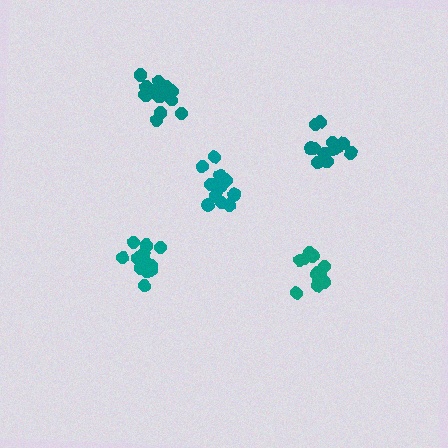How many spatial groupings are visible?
There are 5 spatial groupings.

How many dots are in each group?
Group 1: 16 dots, Group 2: 15 dots, Group 3: 13 dots, Group 4: 14 dots, Group 5: 12 dots (70 total).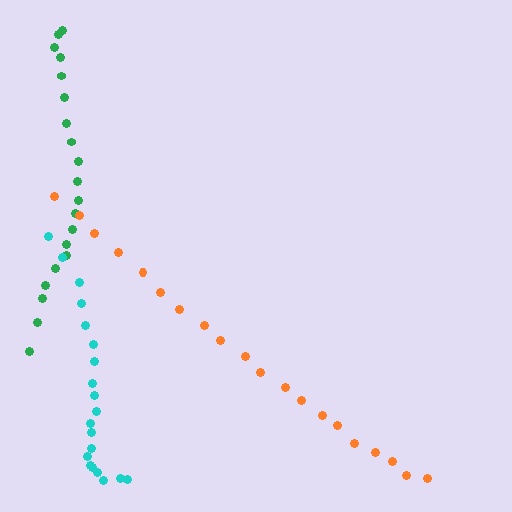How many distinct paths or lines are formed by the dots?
There are 3 distinct paths.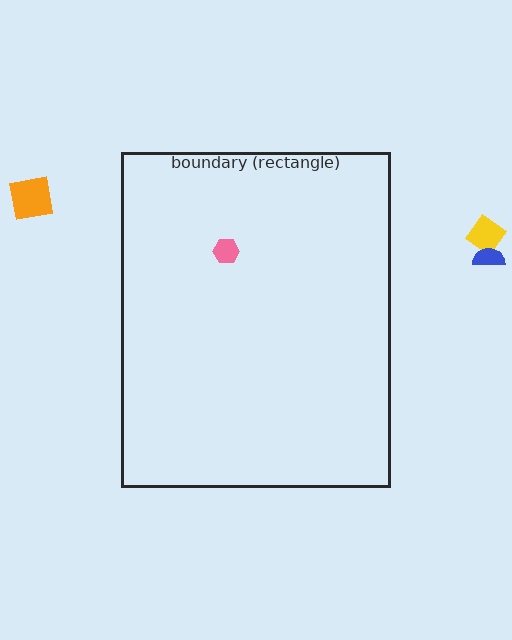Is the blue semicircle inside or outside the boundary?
Outside.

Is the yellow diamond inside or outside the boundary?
Outside.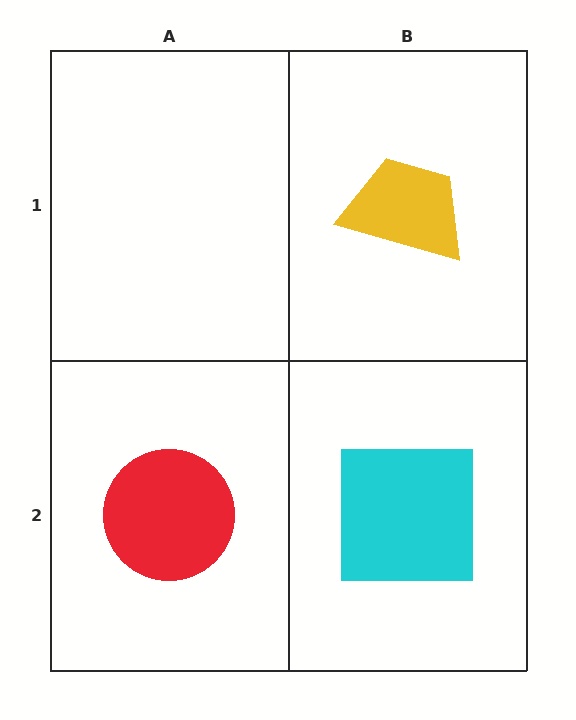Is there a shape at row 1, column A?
No, that cell is empty.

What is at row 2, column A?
A red circle.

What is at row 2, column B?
A cyan square.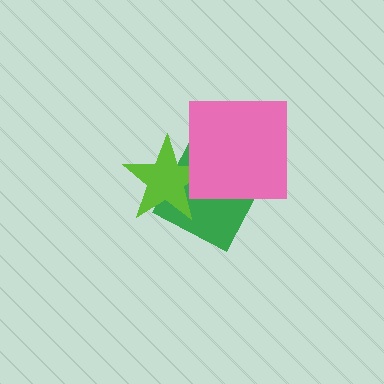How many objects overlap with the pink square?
2 objects overlap with the pink square.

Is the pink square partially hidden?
No, no other shape covers it.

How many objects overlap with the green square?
2 objects overlap with the green square.